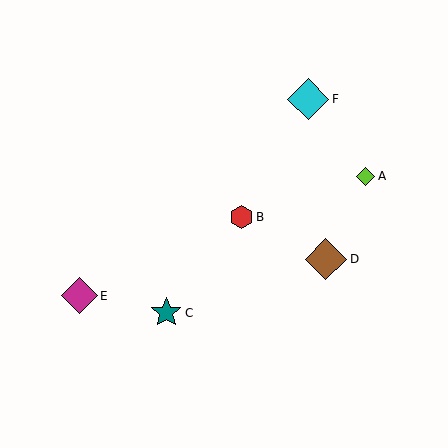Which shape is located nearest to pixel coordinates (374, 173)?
The lime diamond (labeled A) at (366, 176) is nearest to that location.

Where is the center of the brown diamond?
The center of the brown diamond is at (326, 259).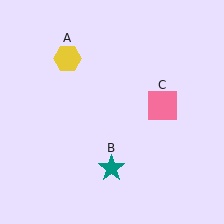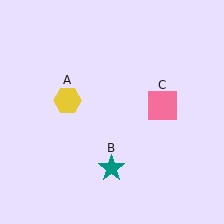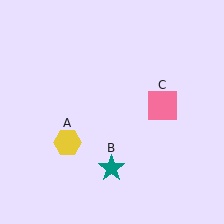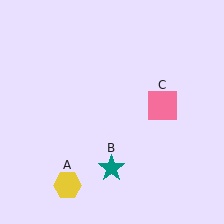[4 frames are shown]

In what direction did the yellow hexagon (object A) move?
The yellow hexagon (object A) moved down.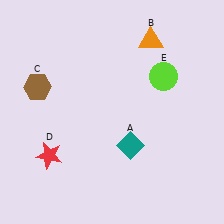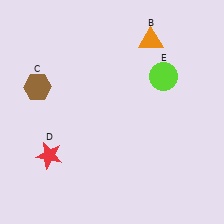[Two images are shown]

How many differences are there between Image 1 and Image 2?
There is 1 difference between the two images.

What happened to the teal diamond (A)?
The teal diamond (A) was removed in Image 2. It was in the bottom-right area of Image 1.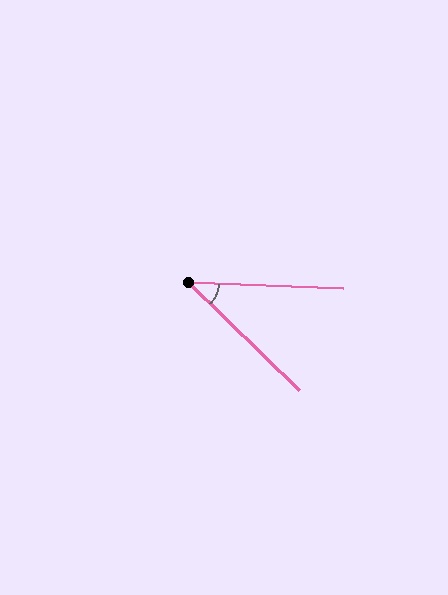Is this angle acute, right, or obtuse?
It is acute.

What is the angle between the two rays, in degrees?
Approximately 42 degrees.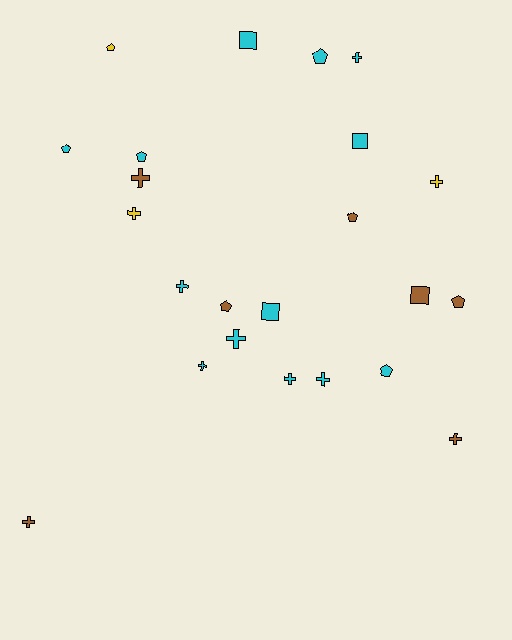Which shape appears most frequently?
Cross, with 11 objects.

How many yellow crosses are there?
There are 2 yellow crosses.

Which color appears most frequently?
Cyan, with 13 objects.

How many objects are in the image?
There are 23 objects.